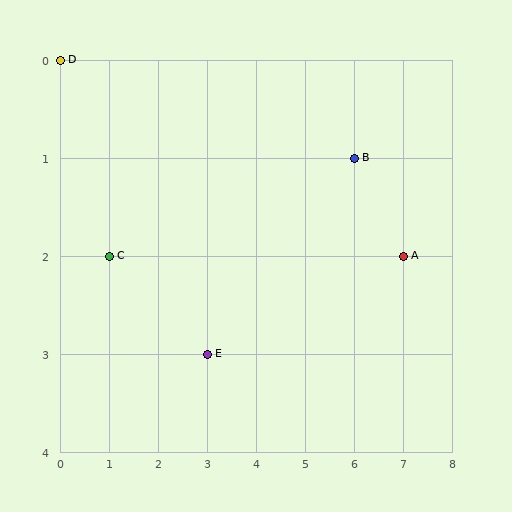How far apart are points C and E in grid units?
Points C and E are 2 columns and 1 row apart (about 2.2 grid units diagonally).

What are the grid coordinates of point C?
Point C is at grid coordinates (1, 2).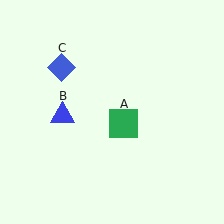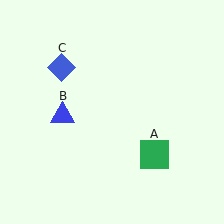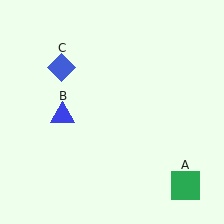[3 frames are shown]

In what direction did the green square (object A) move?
The green square (object A) moved down and to the right.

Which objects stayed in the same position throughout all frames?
Blue triangle (object B) and blue diamond (object C) remained stationary.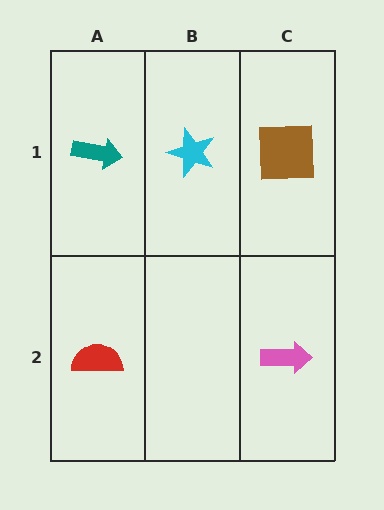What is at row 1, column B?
A cyan star.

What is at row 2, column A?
A red semicircle.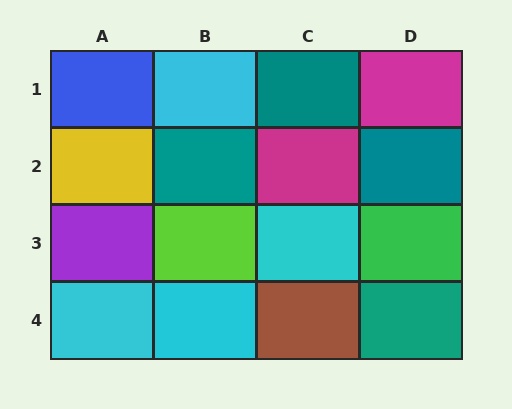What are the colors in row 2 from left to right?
Yellow, teal, magenta, teal.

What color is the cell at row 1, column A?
Blue.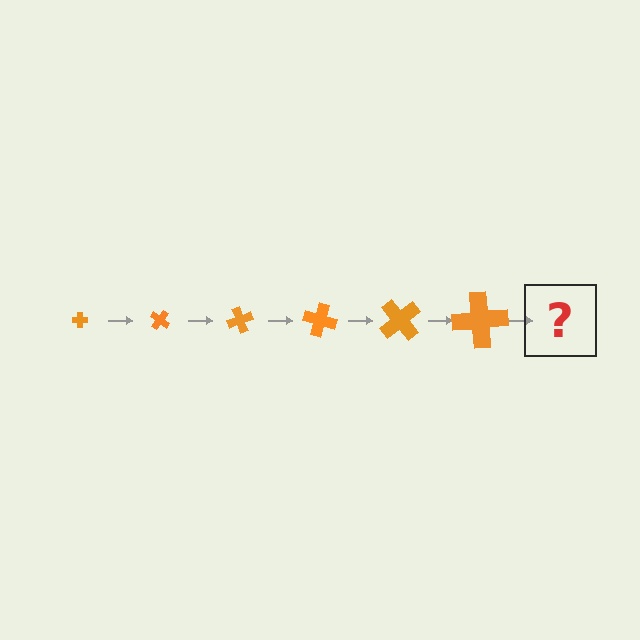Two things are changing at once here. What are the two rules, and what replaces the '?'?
The two rules are that the cross grows larger each step and it rotates 35 degrees each step. The '?' should be a cross, larger than the previous one and rotated 210 degrees from the start.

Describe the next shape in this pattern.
It should be a cross, larger than the previous one and rotated 210 degrees from the start.